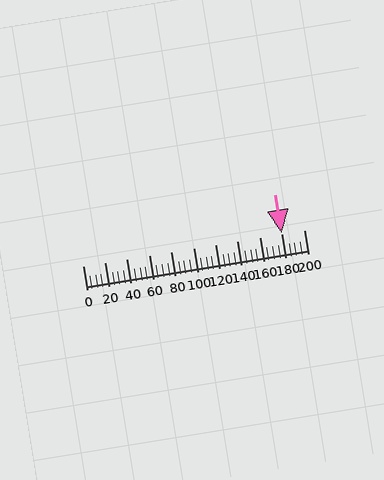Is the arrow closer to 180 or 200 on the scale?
The arrow is closer to 180.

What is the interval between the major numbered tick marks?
The major tick marks are spaced 20 units apart.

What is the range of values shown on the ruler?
The ruler shows values from 0 to 200.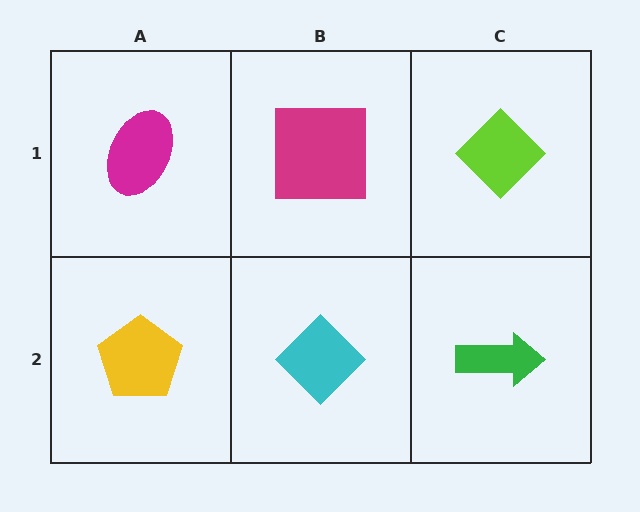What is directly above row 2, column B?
A magenta square.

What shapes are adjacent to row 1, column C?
A green arrow (row 2, column C), a magenta square (row 1, column B).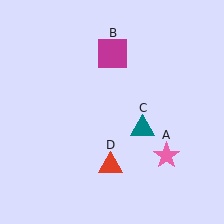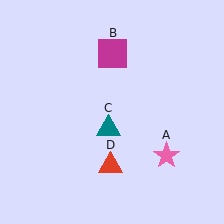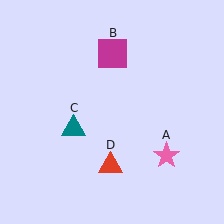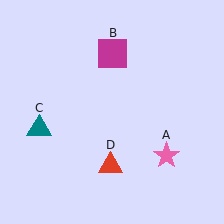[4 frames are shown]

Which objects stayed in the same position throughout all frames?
Pink star (object A) and magenta square (object B) and red triangle (object D) remained stationary.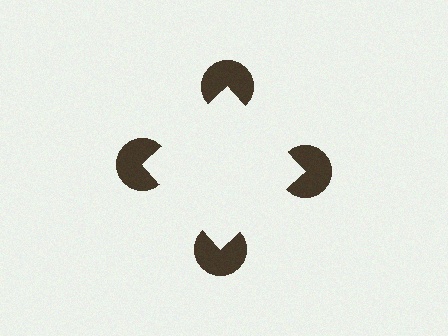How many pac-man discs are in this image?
There are 4 — one at each vertex of the illusory square.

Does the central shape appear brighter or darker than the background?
It typically appears slightly brighter than the background, even though no actual brightness change is drawn.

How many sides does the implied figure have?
4 sides.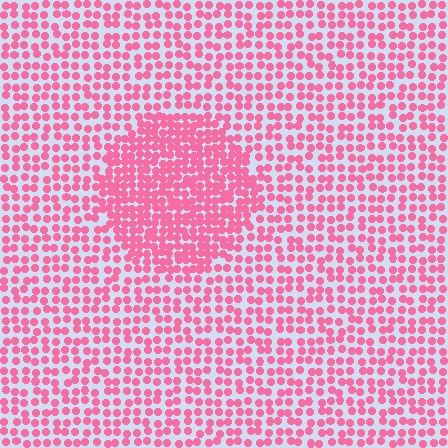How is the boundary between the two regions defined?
The boundary is defined by a change in element density (approximately 1.8x ratio). All elements are the same color, size, and shape.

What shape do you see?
I see a circle.